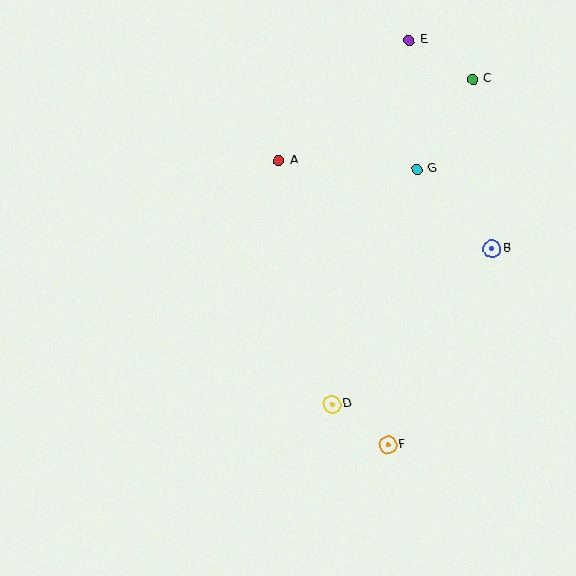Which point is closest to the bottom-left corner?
Point D is closest to the bottom-left corner.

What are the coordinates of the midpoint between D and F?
The midpoint between D and F is at (360, 425).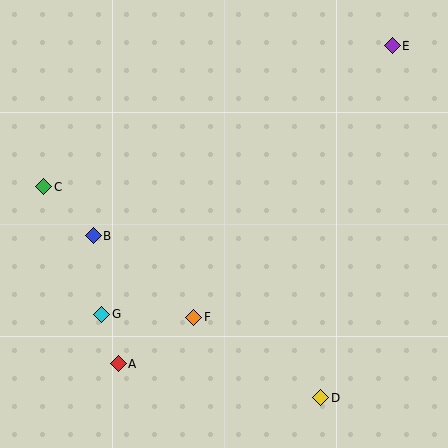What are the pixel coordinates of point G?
Point G is at (102, 314).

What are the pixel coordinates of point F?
Point F is at (194, 317).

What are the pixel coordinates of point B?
Point B is at (93, 236).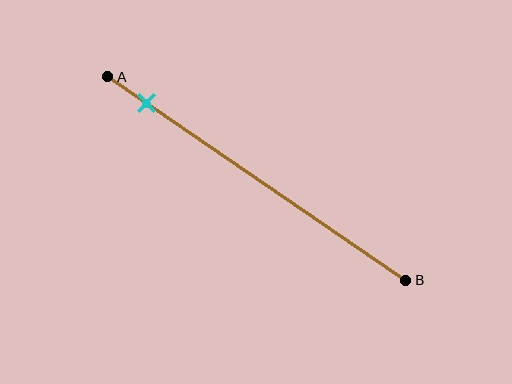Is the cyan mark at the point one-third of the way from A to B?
No, the mark is at about 15% from A, not at the 33% one-third point.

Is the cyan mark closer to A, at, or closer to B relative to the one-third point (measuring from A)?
The cyan mark is closer to point A than the one-third point of segment AB.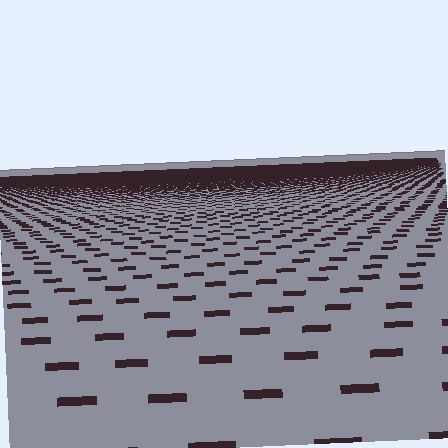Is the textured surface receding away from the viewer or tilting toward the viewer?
The surface is receding away from the viewer. Texture elements get smaller and denser toward the top.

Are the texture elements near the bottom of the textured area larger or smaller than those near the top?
Larger. Near the bottom, elements are closer to the viewer and appear at a bigger on-screen size.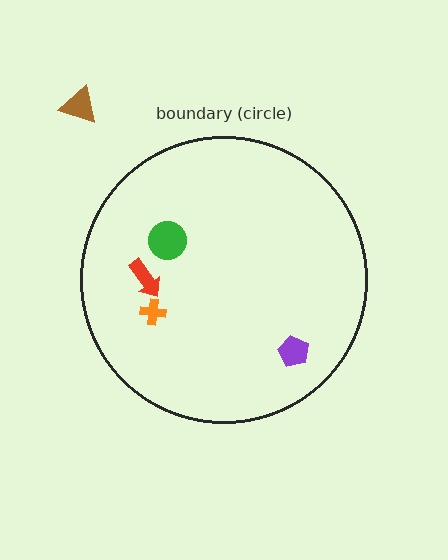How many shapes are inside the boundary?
4 inside, 1 outside.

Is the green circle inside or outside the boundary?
Inside.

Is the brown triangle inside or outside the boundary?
Outside.